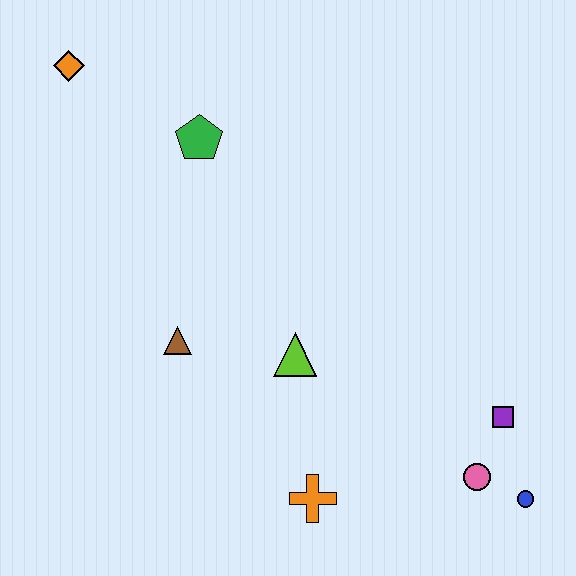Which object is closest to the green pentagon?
The orange diamond is closest to the green pentagon.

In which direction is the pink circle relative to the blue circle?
The pink circle is to the left of the blue circle.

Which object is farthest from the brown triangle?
The blue circle is farthest from the brown triangle.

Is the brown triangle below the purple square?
No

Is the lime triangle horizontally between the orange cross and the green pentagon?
Yes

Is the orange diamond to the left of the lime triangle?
Yes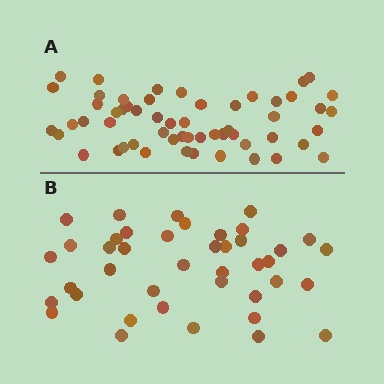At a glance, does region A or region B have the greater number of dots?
Region A (the top region) has more dots.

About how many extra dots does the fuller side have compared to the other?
Region A has approximately 15 more dots than region B.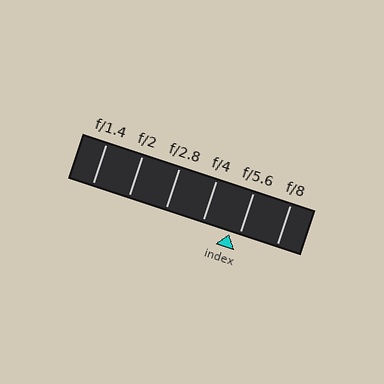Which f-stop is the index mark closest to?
The index mark is closest to f/5.6.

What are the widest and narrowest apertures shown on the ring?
The widest aperture shown is f/1.4 and the narrowest is f/8.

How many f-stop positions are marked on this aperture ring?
There are 6 f-stop positions marked.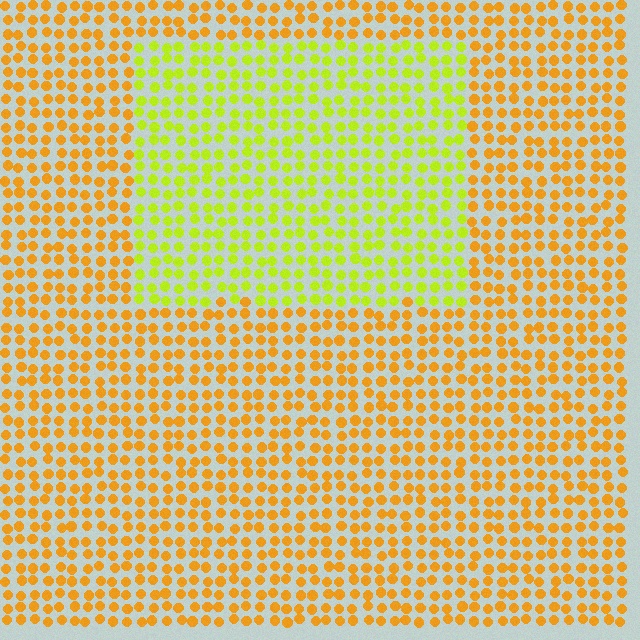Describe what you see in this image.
The image is filled with small orange elements in a uniform arrangement. A rectangle-shaped region is visible where the elements are tinted to a slightly different hue, forming a subtle color boundary.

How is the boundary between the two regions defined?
The boundary is defined purely by a slight shift in hue (about 39 degrees). Spacing, size, and orientation are identical on both sides.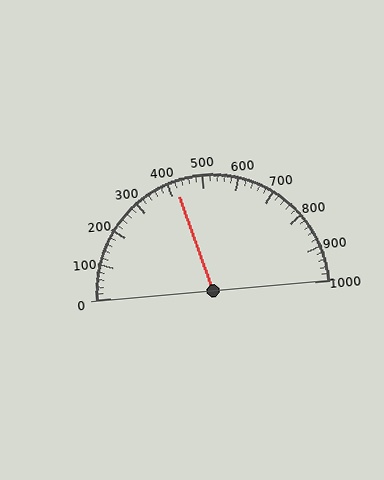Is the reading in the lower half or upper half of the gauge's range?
The reading is in the lower half of the range (0 to 1000).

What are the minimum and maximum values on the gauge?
The gauge ranges from 0 to 1000.